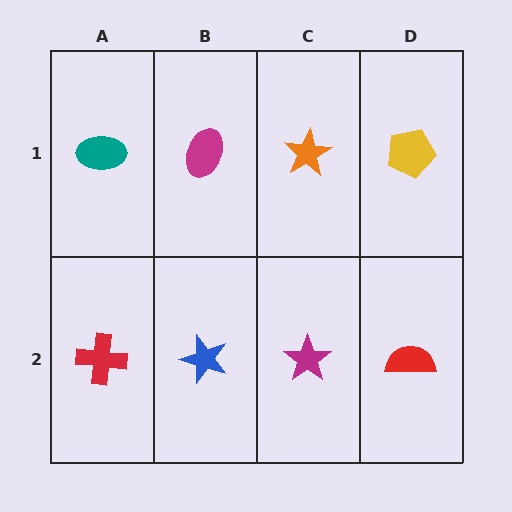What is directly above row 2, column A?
A teal ellipse.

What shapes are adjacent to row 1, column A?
A red cross (row 2, column A), a magenta ellipse (row 1, column B).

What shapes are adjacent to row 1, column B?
A blue star (row 2, column B), a teal ellipse (row 1, column A), an orange star (row 1, column C).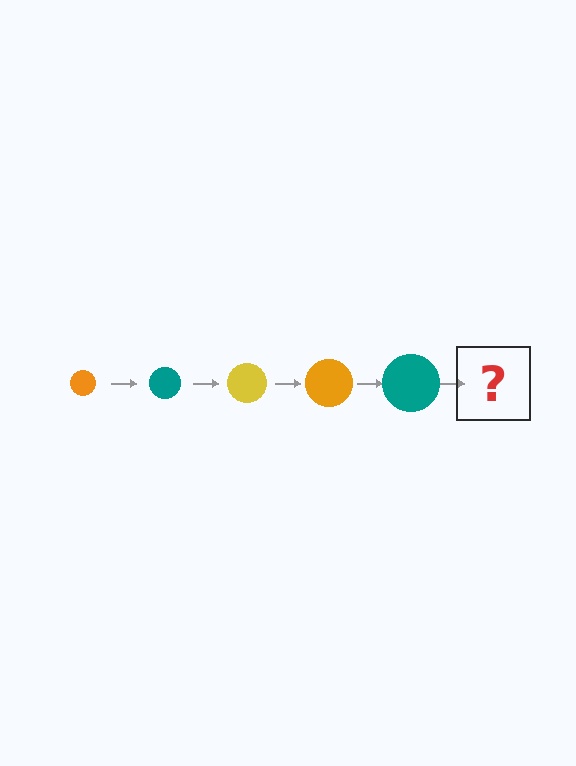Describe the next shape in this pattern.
It should be a yellow circle, larger than the previous one.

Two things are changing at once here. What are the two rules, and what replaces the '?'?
The two rules are that the circle grows larger each step and the color cycles through orange, teal, and yellow. The '?' should be a yellow circle, larger than the previous one.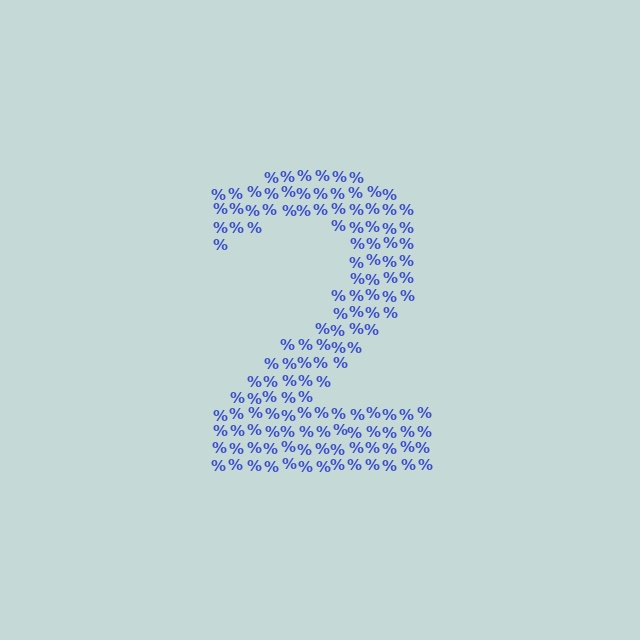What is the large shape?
The large shape is the digit 2.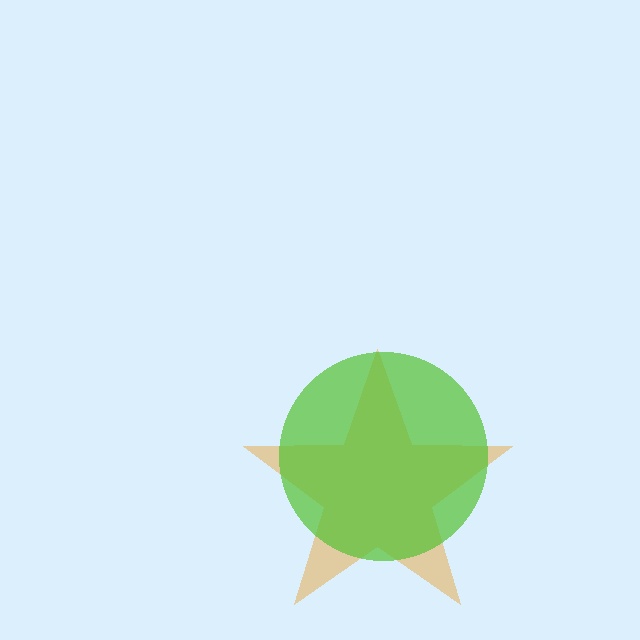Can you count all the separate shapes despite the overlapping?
Yes, there are 2 separate shapes.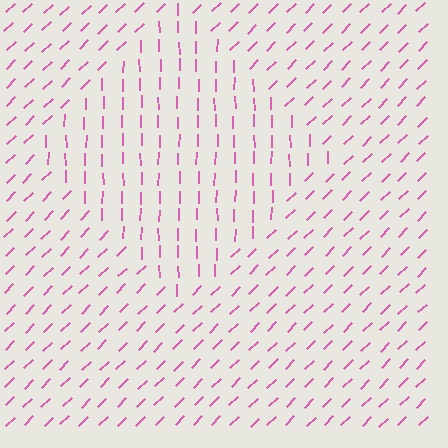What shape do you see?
I see a diamond.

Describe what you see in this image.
The image is filled with small pink line segments. A diamond region in the image has lines oriented differently from the surrounding lines, creating a visible texture boundary.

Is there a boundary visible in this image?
Yes, there is a texture boundary formed by a change in line orientation.